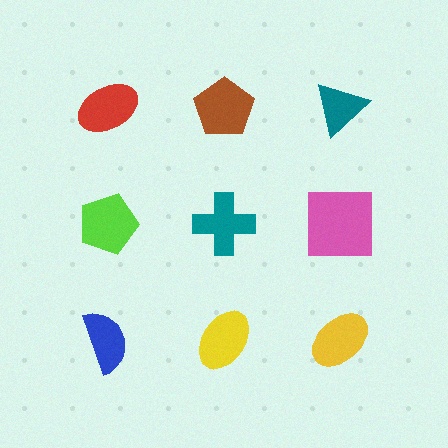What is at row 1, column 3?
A teal triangle.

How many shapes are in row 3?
3 shapes.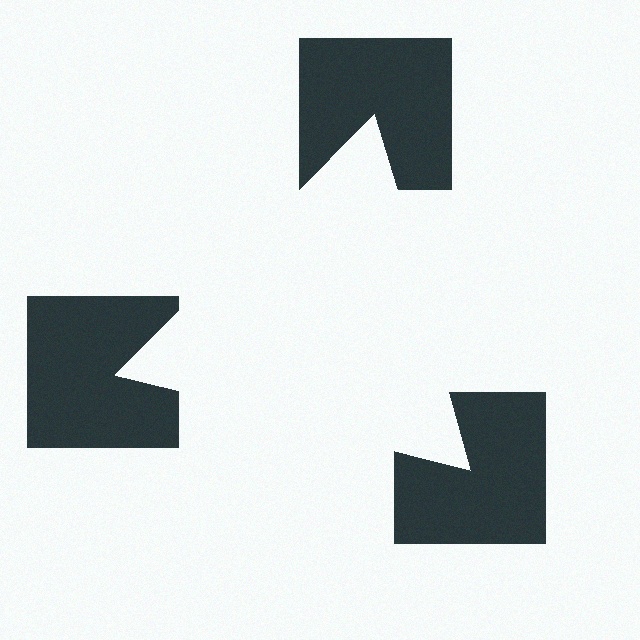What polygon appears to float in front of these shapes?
An illusory triangle — its edges are inferred from the aligned wedge cuts in the notched squares, not physically drawn.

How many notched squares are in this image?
There are 3 — one at each vertex of the illusory triangle.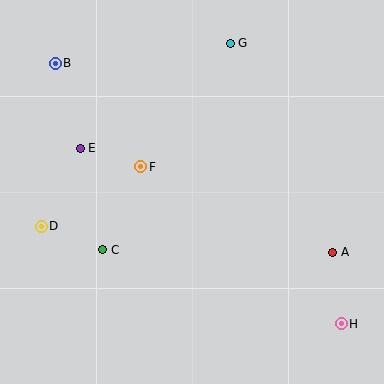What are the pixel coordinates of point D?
Point D is at (41, 226).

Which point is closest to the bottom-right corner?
Point H is closest to the bottom-right corner.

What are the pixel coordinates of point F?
Point F is at (141, 167).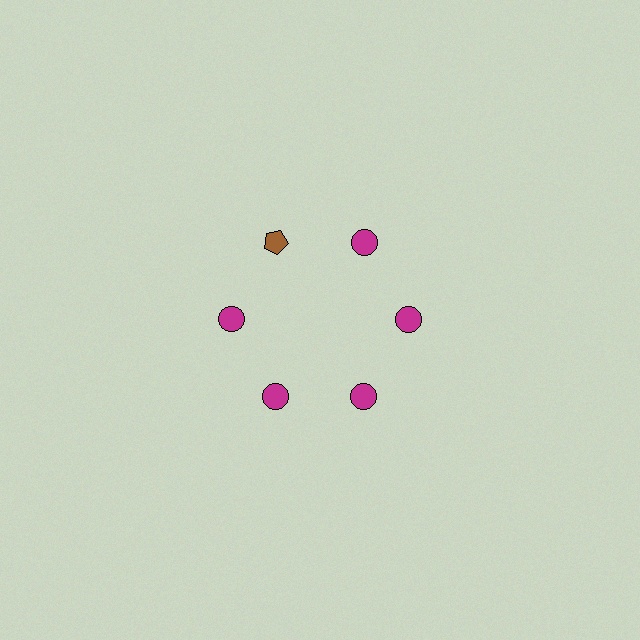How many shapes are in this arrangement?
There are 6 shapes arranged in a ring pattern.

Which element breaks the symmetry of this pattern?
The brown pentagon at roughly the 11 o'clock position breaks the symmetry. All other shapes are magenta circles.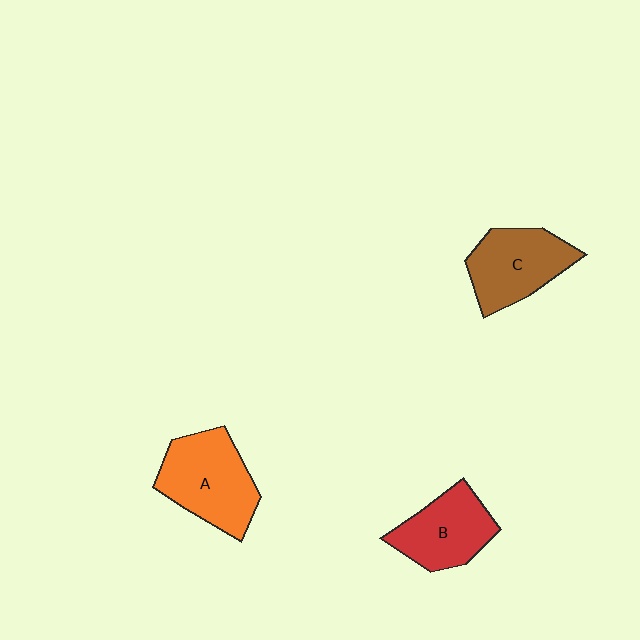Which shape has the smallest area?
Shape B (red).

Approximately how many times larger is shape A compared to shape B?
Approximately 1.2 times.